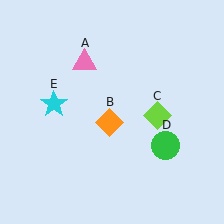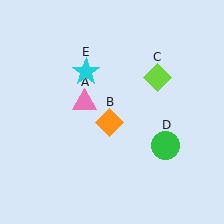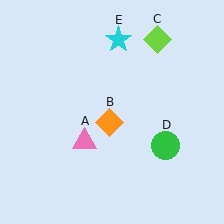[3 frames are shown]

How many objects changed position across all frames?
3 objects changed position: pink triangle (object A), lime diamond (object C), cyan star (object E).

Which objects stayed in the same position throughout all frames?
Orange diamond (object B) and green circle (object D) remained stationary.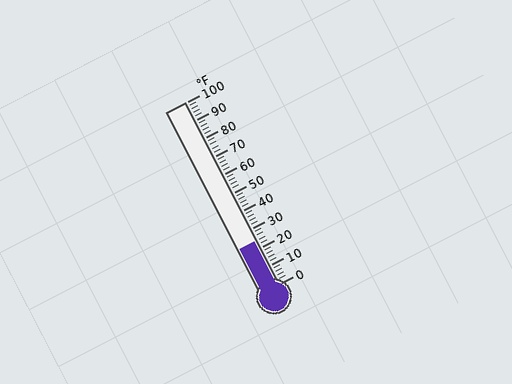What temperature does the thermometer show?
The thermometer shows approximately 24°F.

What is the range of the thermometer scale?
The thermometer scale ranges from 0°F to 100°F.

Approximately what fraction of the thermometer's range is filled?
The thermometer is filled to approximately 25% of its range.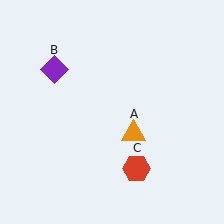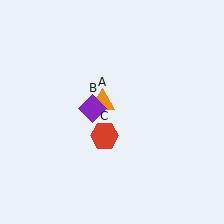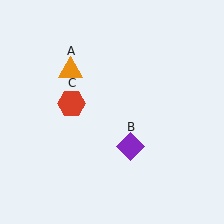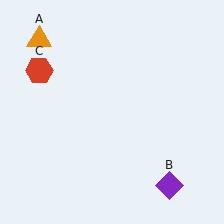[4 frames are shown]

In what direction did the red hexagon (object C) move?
The red hexagon (object C) moved up and to the left.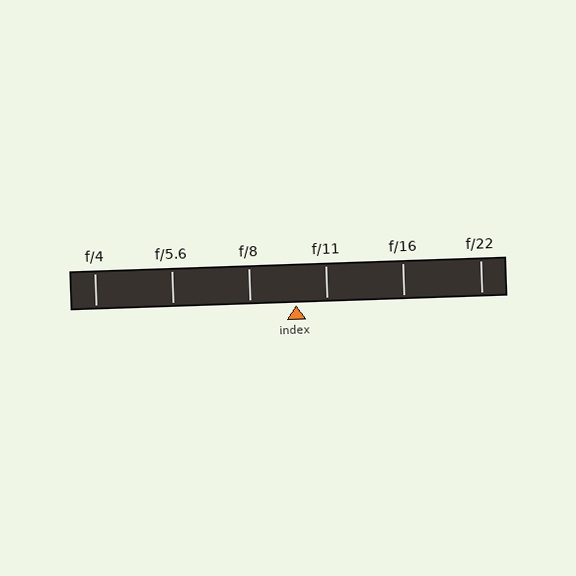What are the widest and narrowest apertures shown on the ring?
The widest aperture shown is f/4 and the narrowest is f/22.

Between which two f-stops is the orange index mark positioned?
The index mark is between f/8 and f/11.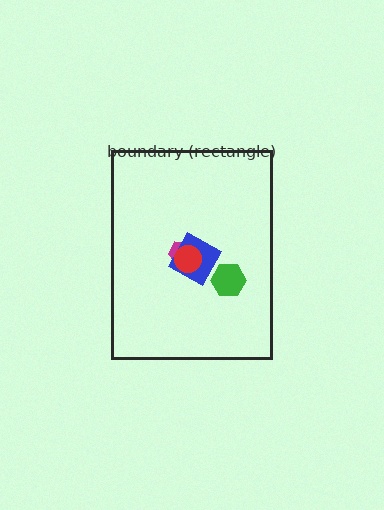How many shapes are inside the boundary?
4 inside, 0 outside.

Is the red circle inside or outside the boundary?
Inside.